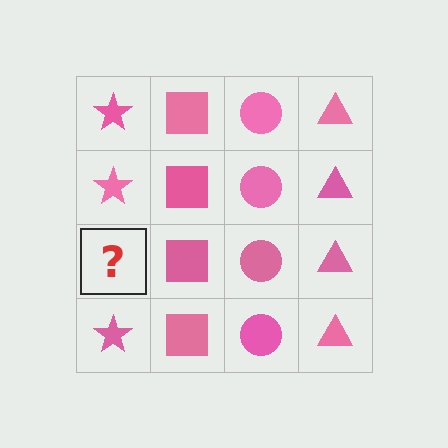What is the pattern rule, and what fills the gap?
The rule is that each column has a consistent shape. The gap should be filled with a pink star.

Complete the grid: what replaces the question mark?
The question mark should be replaced with a pink star.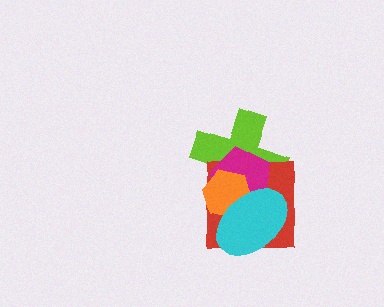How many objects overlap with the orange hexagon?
4 objects overlap with the orange hexagon.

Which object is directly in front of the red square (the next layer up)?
The magenta pentagon is directly in front of the red square.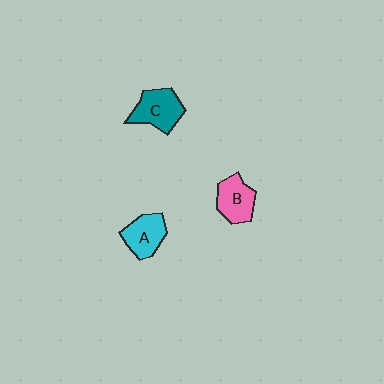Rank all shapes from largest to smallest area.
From largest to smallest: C (teal), A (cyan), B (pink).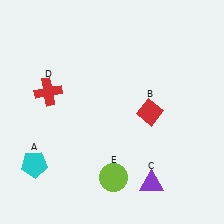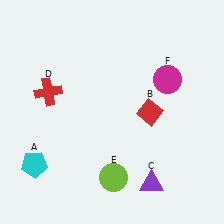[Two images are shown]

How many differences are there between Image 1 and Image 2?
There is 1 difference between the two images.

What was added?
A magenta circle (F) was added in Image 2.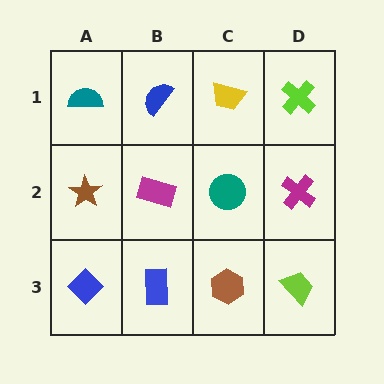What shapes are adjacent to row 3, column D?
A magenta cross (row 2, column D), a brown hexagon (row 3, column C).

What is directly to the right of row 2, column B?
A teal circle.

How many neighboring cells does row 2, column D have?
3.